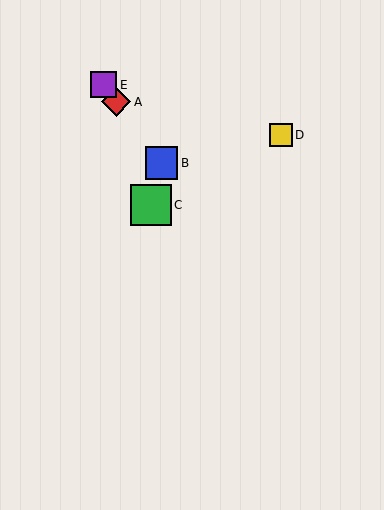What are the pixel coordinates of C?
Object C is at (151, 205).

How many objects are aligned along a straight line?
3 objects (A, B, E) are aligned along a straight line.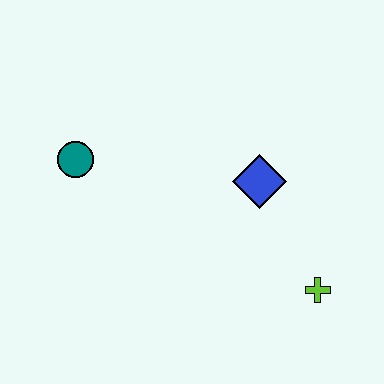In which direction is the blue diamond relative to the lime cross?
The blue diamond is above the lime cross.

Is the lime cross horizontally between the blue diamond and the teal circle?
No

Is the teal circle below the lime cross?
No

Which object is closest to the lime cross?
The blue diamond is closest to the lime cross.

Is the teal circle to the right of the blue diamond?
No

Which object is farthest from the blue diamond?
The teal circle is farthest from the blue diamond.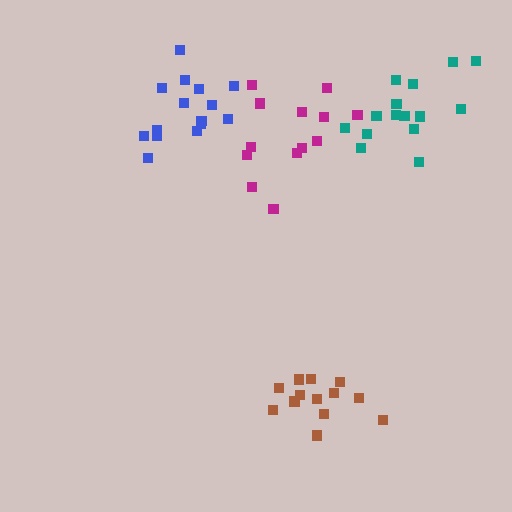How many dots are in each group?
Group 1: 15 dots, Group 2: 13 dots, Group 3: 15 dots, Group 4: 13 dots (56 total).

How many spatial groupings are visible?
There are 4 spatial groupings.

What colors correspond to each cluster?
The clusters are colored: blue, brown, teal, magenta.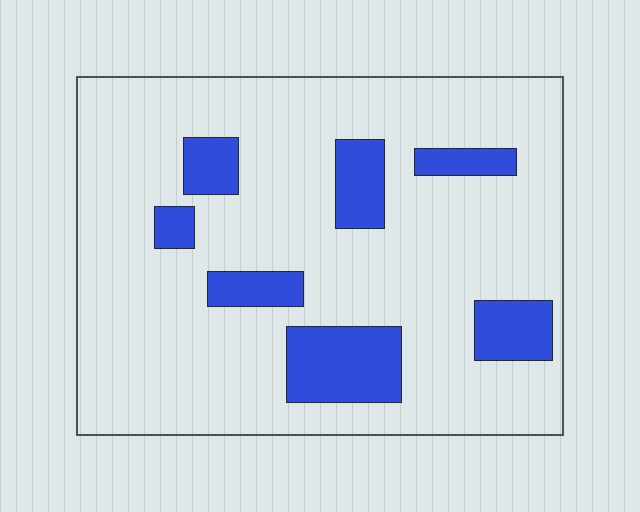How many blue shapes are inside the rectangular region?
7.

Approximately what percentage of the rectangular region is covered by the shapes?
Approximately 15%.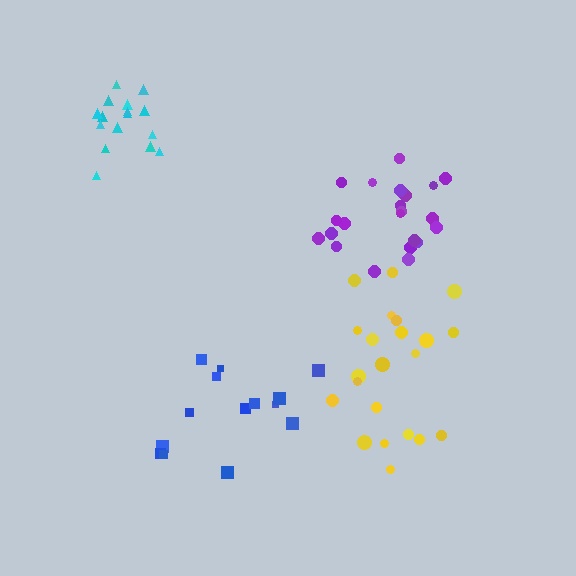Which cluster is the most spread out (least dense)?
Blue.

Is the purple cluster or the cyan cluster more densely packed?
Cyan.